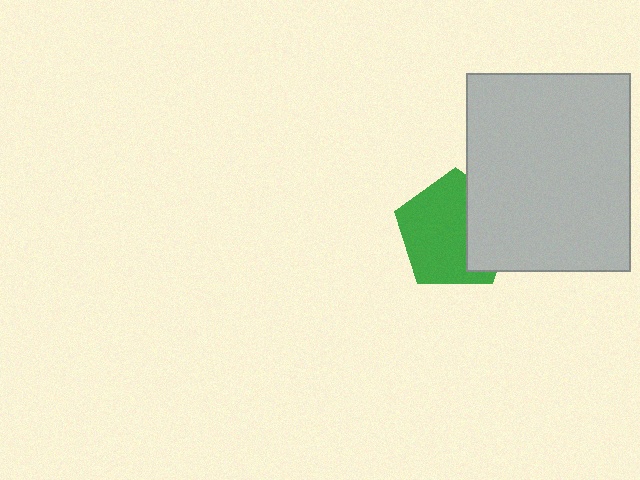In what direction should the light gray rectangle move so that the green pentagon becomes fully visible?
The light gray rectangle should move right. That is the shortest direction to clear the overlap and leave the green pentagon fully visible.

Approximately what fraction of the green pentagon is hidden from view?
Roughly 35% of the green pentagon is hidden behind the light gray rectangle.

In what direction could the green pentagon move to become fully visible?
The green pentagon could move left. That would shift it out from behind the light gray rectangle entirely.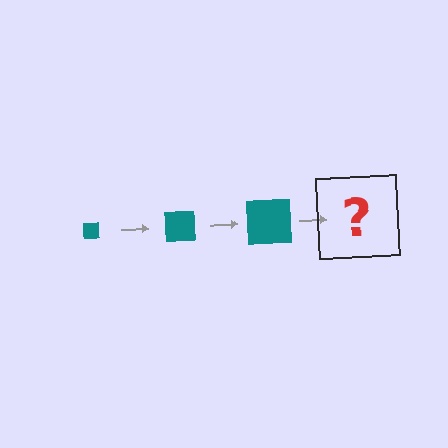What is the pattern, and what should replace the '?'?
The pattern is that the square gets progressively larger each step. The '?' should be a teal square, larger than the previous one.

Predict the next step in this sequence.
The next step is a teal square, larger than the previous one.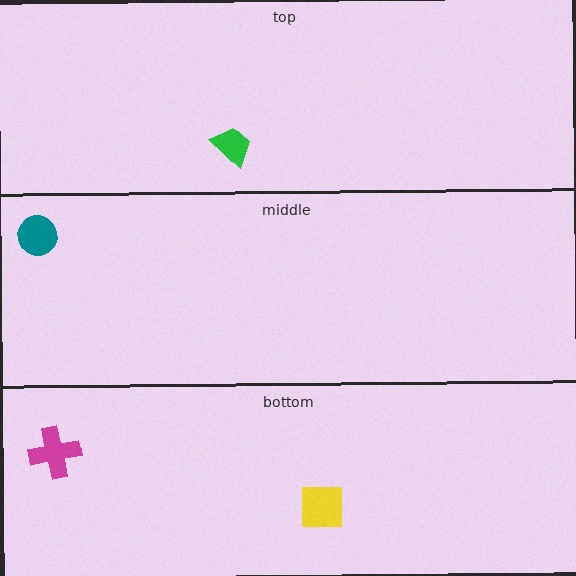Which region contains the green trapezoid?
The top region.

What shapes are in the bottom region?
The magenta cross, the yellow square.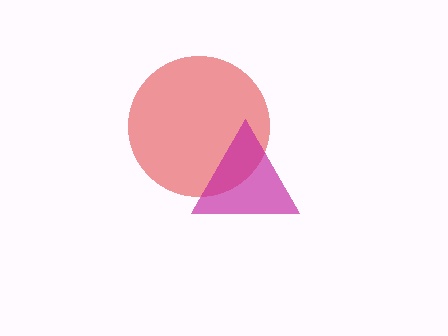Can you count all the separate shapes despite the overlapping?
Yes, there are 2 separate shapes.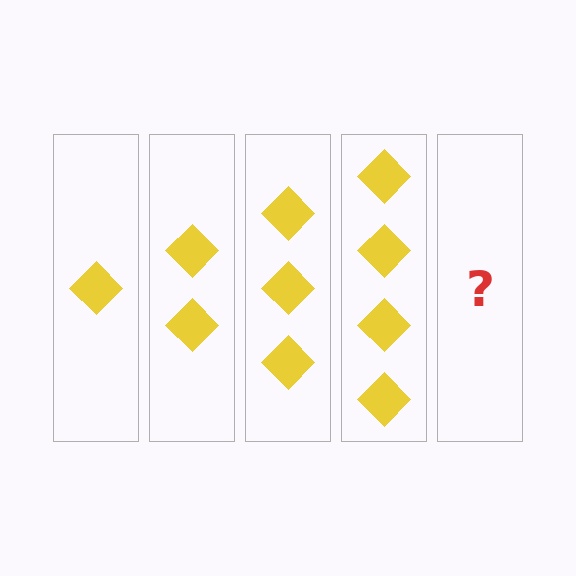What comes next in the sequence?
The next element should be 5 diamonds.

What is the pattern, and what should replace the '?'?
The pattern is that each step adds one more diamond. The '?' should be 5 diamonds.